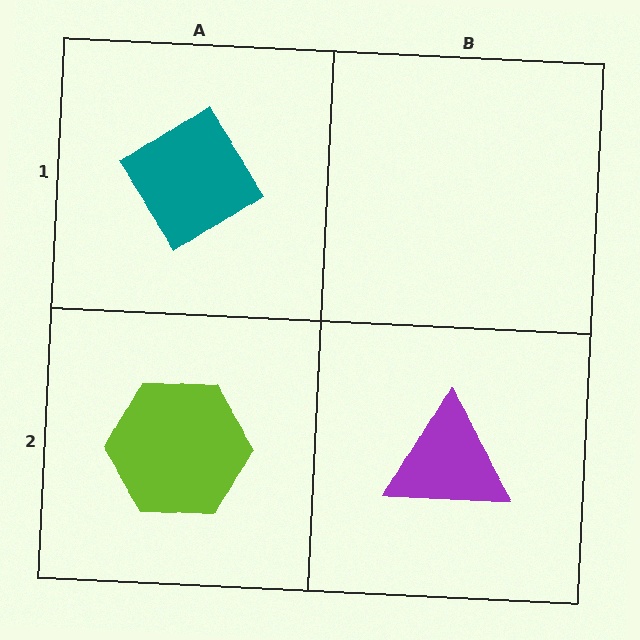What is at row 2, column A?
A lime hexagon.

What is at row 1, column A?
A teal diamond.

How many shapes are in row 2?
2 shapes.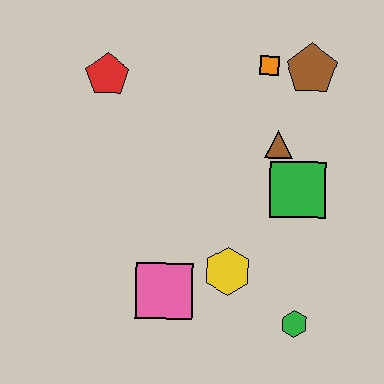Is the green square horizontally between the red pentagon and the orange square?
No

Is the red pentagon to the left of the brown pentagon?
Yes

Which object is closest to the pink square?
The yellow hexagon is closest to the pink square.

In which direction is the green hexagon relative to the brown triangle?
The green hexagon is below the brown triangle.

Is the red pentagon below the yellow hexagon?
No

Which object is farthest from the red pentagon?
The green hexagon is farthest from the red pentagon.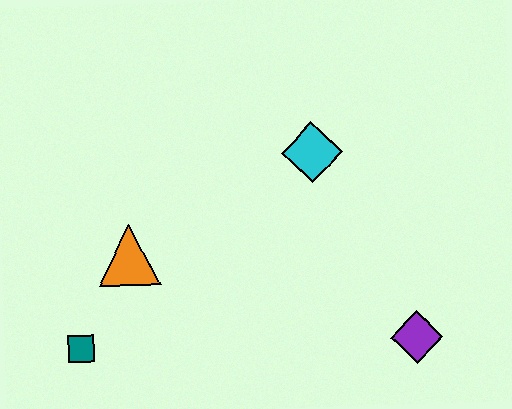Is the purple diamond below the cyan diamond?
Yes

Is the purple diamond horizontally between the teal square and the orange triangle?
No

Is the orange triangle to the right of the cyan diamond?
No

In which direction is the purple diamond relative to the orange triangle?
The purple diamond is to the right of the orange triangle.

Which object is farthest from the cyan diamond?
The teal square is farthest from the cyan diamond.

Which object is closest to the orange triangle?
The teal square is closest to the orange triangle.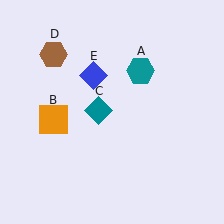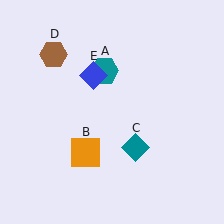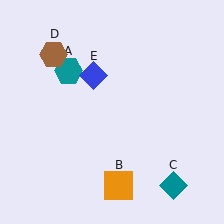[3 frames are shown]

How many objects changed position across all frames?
3 objects changed position: teal hexagon (object A), orange square (object B), teal diamond (object C).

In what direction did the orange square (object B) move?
The orange square (object B) moved down and to the right.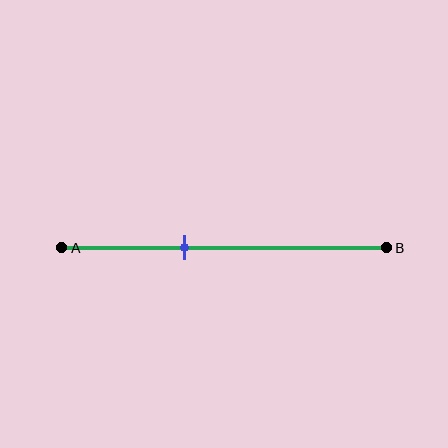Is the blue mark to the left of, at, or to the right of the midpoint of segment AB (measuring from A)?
The blue mark is to the left of the midpoint of segment AB.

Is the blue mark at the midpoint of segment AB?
No, the mark is at about 40% from A, not at the 50% midpoint.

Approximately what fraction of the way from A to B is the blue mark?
The blue mark is approximately 40% of the way from A to B.